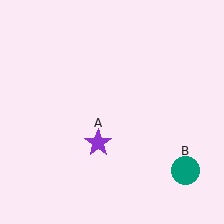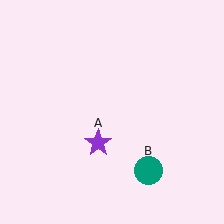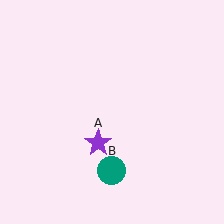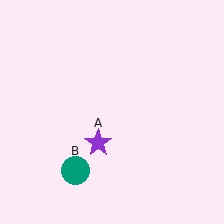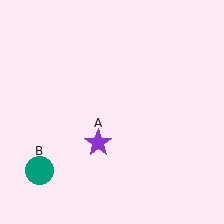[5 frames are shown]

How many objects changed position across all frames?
1 object changed position: teal circle (object B).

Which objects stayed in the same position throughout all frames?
Purple star (object A) remained stationary.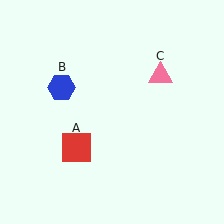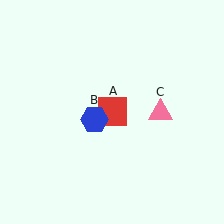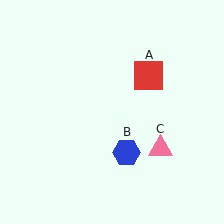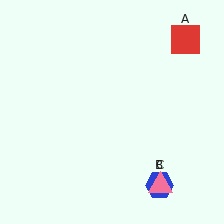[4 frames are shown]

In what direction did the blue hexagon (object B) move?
The blue hexagon (object B) moved down and to the right.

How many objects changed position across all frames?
3 objects changed position: red square (object A), blue hexagon (object B), pink triangle (object C).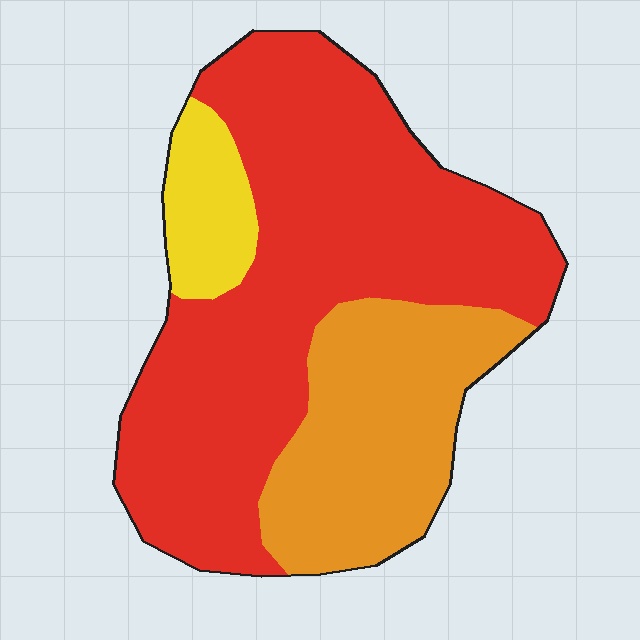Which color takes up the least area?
Yellow, at roughly 10%.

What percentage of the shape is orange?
Orange covers 28% of the shape.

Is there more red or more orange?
Red.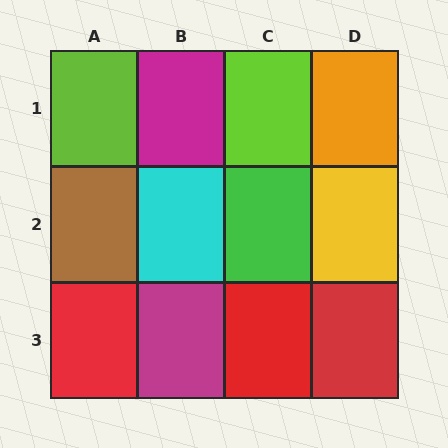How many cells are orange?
1 cell is orange.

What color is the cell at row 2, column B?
Cyan.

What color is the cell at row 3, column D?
Red.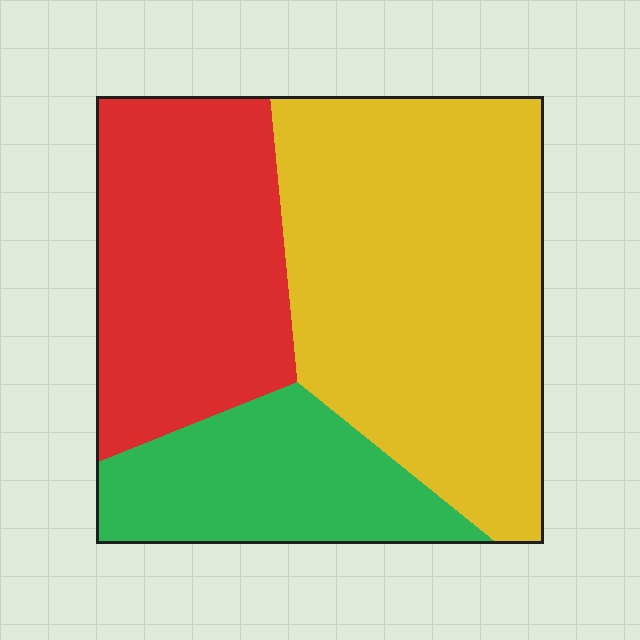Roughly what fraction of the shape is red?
Red covers roughly 30% of the shape.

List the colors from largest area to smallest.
From largest to smallest: yellow, red, green.